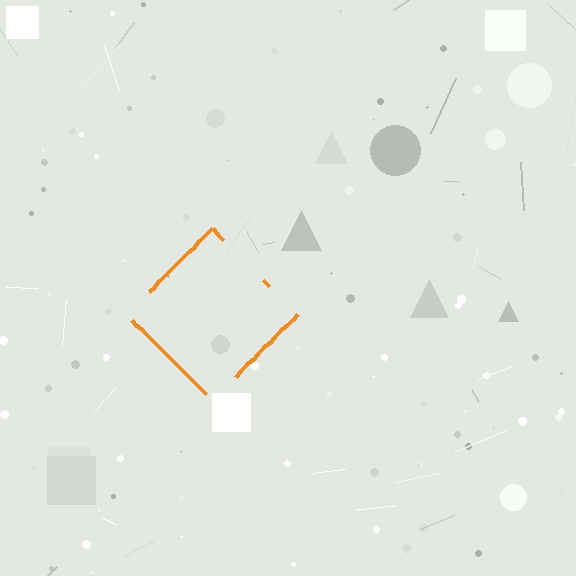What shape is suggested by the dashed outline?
The dashed outline suggests a diamond.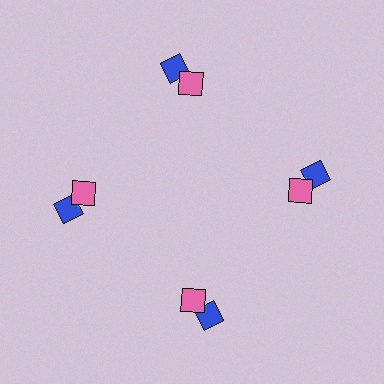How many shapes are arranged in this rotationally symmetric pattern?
There are 8 shapes, arranged in 4 groups of 2.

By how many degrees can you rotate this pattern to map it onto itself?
The pattern maps onto itself every 90 degrees of rotation.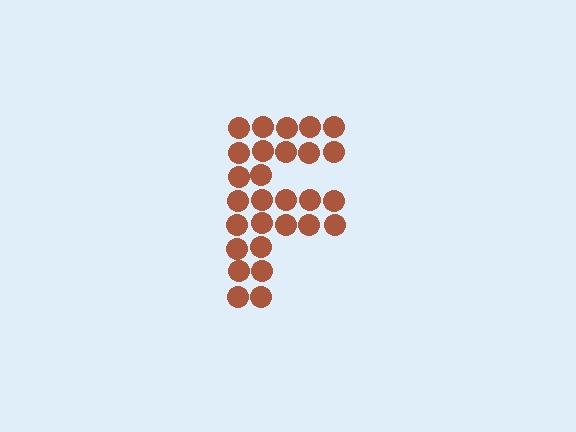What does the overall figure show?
The overall figure shows the letter F.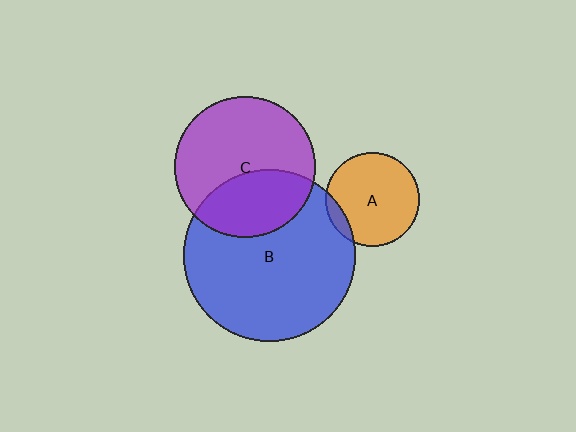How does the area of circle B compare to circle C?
Approximately 1.5 times.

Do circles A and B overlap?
Yes.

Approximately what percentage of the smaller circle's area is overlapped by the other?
Approximately 10%.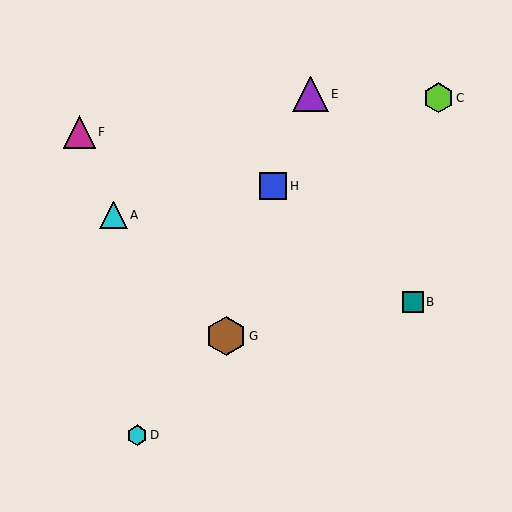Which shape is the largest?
The brown hexagon (labeled G) is the largest.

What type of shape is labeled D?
Shape D is a cyan hexagon.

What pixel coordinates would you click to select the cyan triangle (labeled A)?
Click at (113, 215) to select the cyan triangle A.